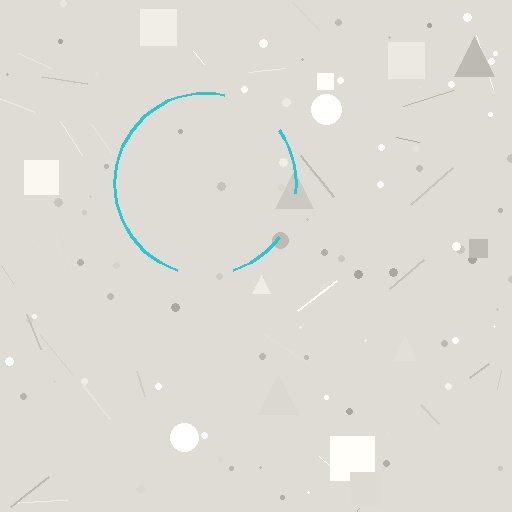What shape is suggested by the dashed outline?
The dashed outline suggests a circle.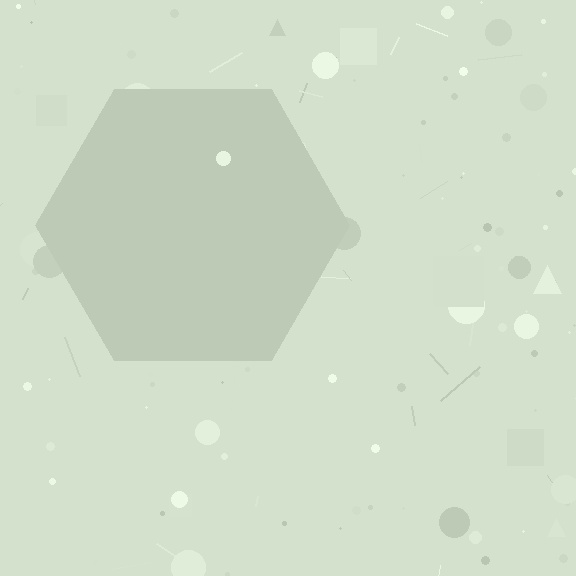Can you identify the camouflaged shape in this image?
The camouflaged shape is a hexagon.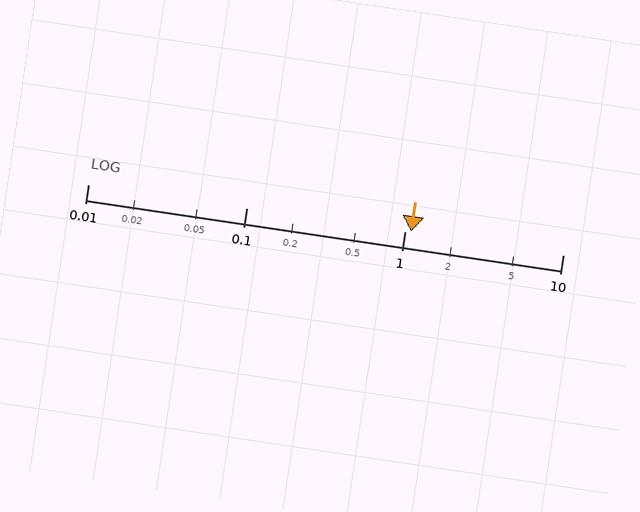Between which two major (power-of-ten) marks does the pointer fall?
The pointer is between 1 and 10.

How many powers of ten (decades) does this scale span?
The scale spans 3 decades, from 0.01 to 10.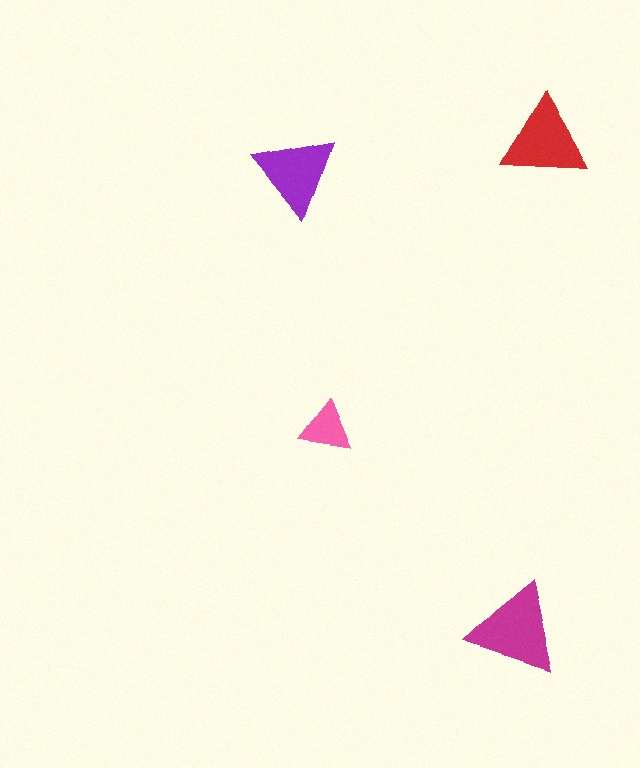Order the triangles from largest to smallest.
the magenta one, the red one, the purple one, the pink one.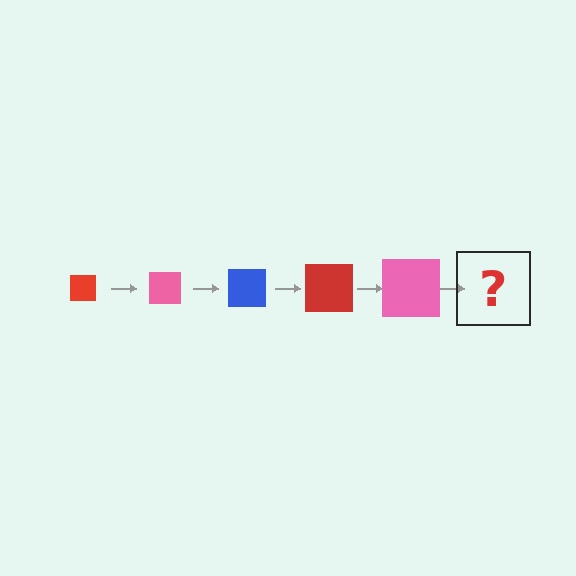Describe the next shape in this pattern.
It should be a blue square, larger than the previous one.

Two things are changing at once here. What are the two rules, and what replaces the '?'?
The two rules are that the square grows larger each step and the color cycles through red, pink, and blue. The '?' should be a blue square, larger than the previous one.